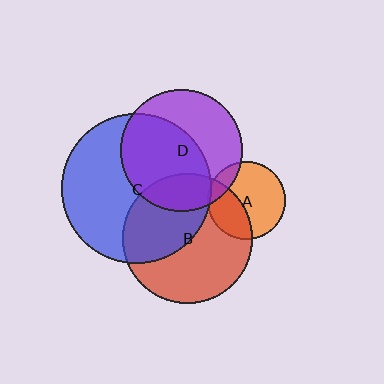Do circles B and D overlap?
Yes.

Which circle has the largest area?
Circle C (blue).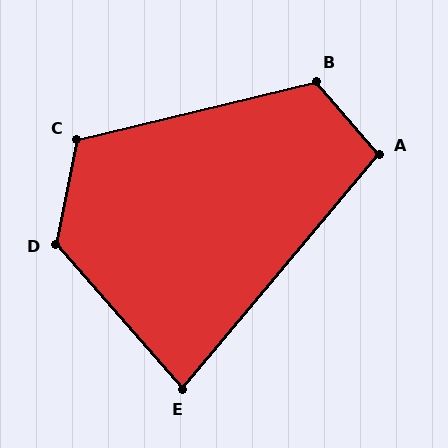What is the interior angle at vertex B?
Approximately 117 degrees (obtuse).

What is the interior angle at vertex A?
Approximately 100 degrees (obtuse).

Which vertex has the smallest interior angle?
E, at approximately 81 degrees.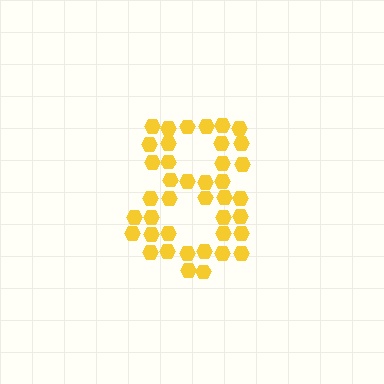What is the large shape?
The large shape is the digit 8.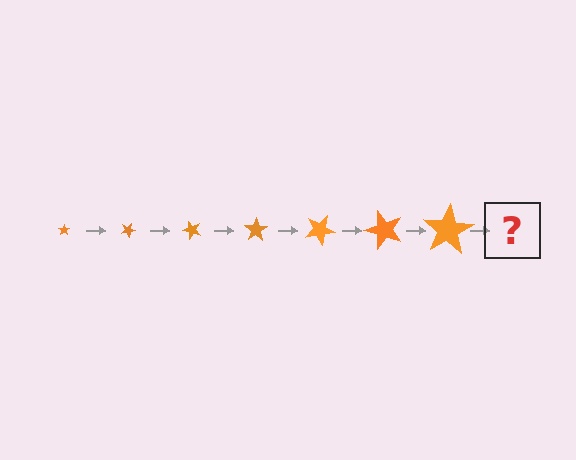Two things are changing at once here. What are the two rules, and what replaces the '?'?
The two rules are that the star grows larger each step and it rotates 25 degrees each step. The '?' should be a star, larger than the previous one and rotated 175 degrees from the start.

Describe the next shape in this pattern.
It should be a star, larger than the previous one and rotated 175 degrees from the start.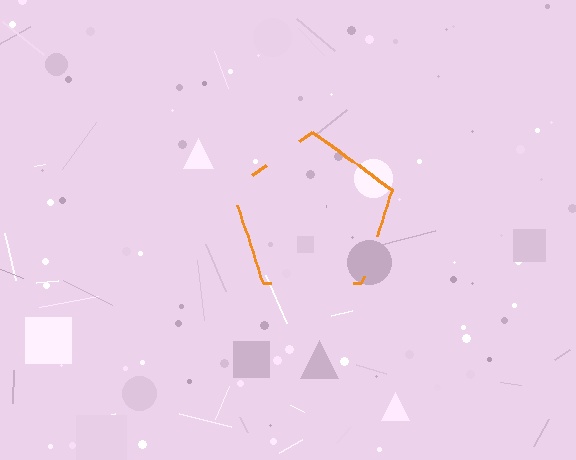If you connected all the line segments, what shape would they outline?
They would outline a pentagon.